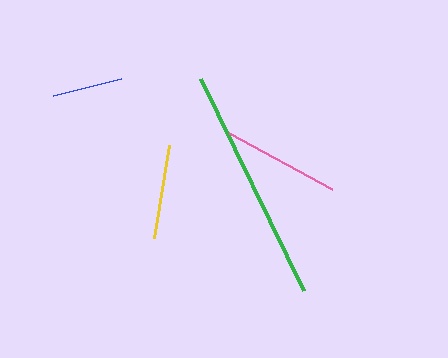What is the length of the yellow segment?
The yellow segment is approximately 94 pixels long.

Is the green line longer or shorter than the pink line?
The green line is longer than the pink line.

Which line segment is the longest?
The green line is the longest at approximately 235 pixels.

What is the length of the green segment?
The green segment is approximately 235 pixels long.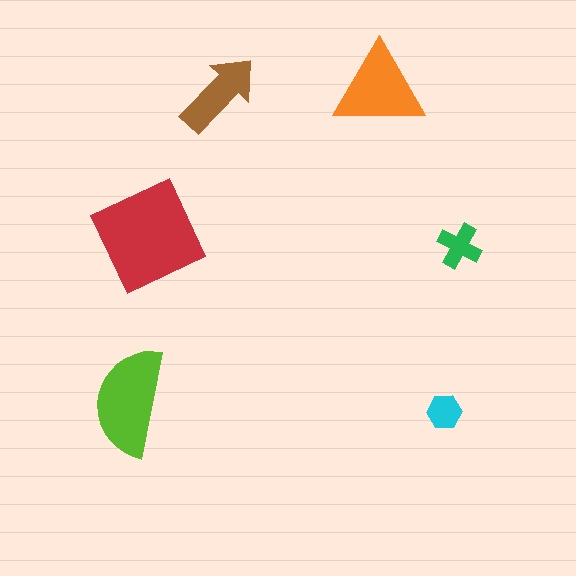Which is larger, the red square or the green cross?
The red square.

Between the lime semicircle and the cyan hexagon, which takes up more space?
The lime semicircle.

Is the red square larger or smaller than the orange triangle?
Larger.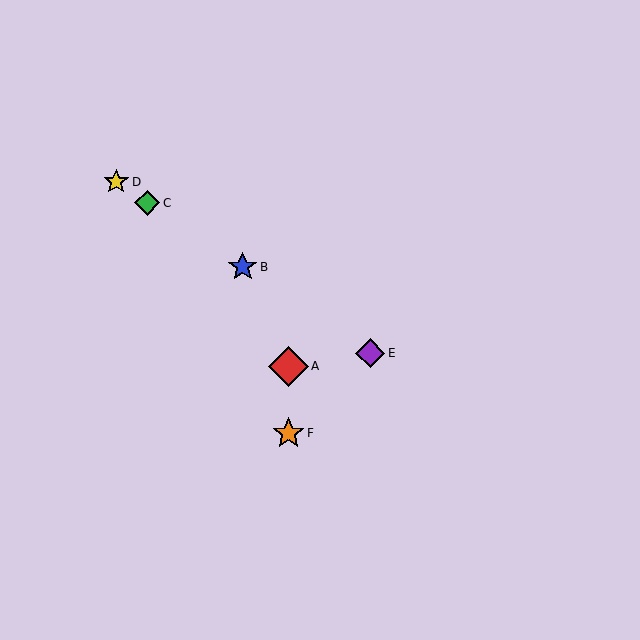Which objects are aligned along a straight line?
Objects B, C, D, E are aligned along a straight line.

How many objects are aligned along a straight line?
4 objects (B, C, D, E) are aligned along a straight line.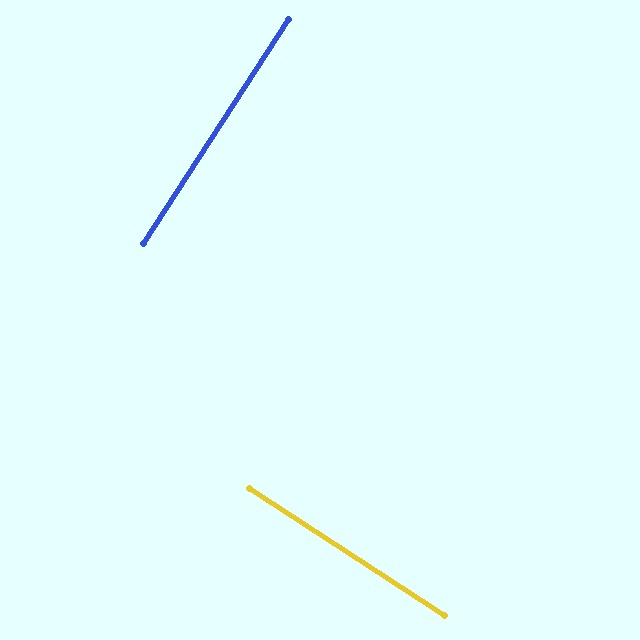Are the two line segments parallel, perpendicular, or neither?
Perpendicular — they meet at approximately 90°.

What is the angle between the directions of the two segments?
Approximately 90 degrees.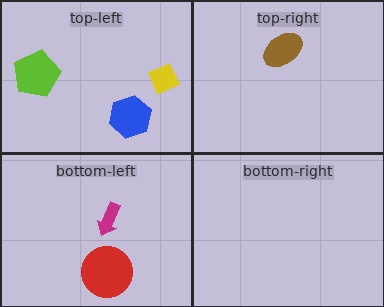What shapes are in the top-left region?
The blue hexagon, the lime pentagon, the yellow diamond.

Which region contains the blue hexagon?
The top-left region.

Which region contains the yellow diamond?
The top-left region.